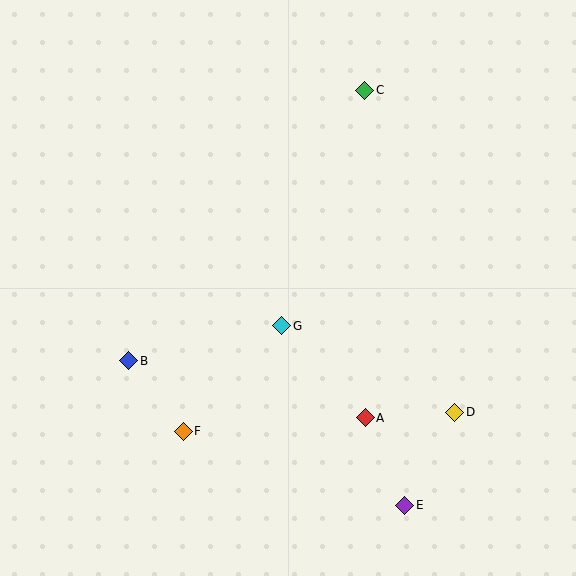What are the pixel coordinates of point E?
Point E is at (405, 505).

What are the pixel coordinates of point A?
Point A is at (365, 418).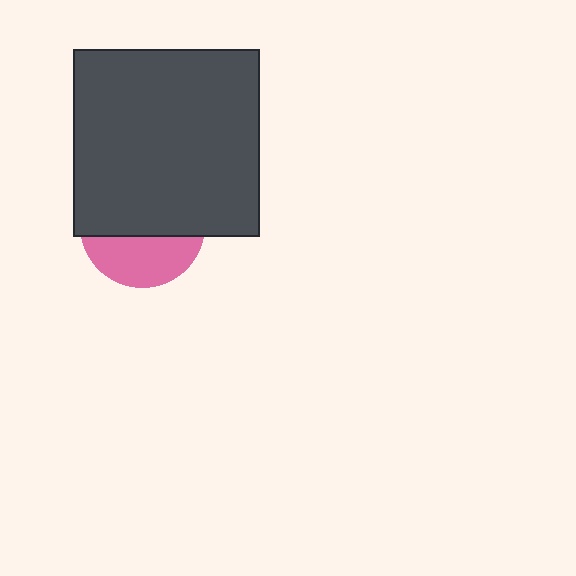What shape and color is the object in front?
The object in front is a dark gray square.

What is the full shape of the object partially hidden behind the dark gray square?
The partially hidden object is a pink circle.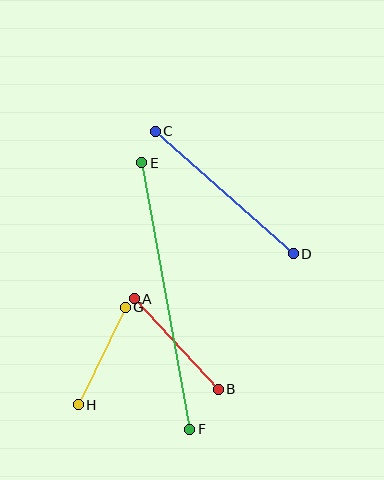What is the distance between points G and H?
The distance is approximately 108 pixels.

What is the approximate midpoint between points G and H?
The midpoint is at approximately (102, 356) pixels.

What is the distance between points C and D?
The distance is approximately 185 pixels.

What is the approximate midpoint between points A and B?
The midpoint is at approximately (176, 344) pixels.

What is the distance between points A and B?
The distance is approximately 123 pixels.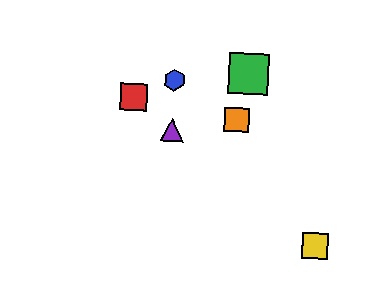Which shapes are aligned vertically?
The blue hexagon, the purple triangle are aligned vertically.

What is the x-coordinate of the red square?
The red square is at x≈134.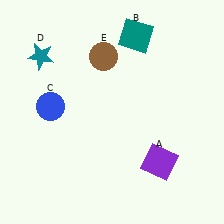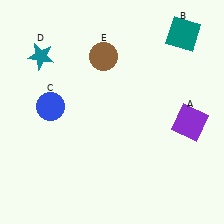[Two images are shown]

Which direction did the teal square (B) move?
The teal square (B) moved right.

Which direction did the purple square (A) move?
The purple square (A) moved up.